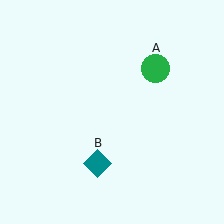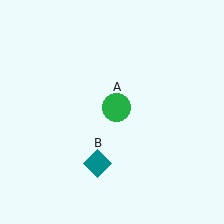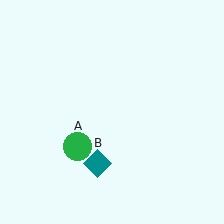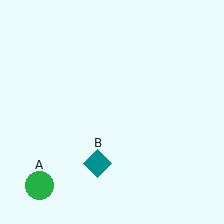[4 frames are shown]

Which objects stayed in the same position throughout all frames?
Teal diamond (object B) remained stationary.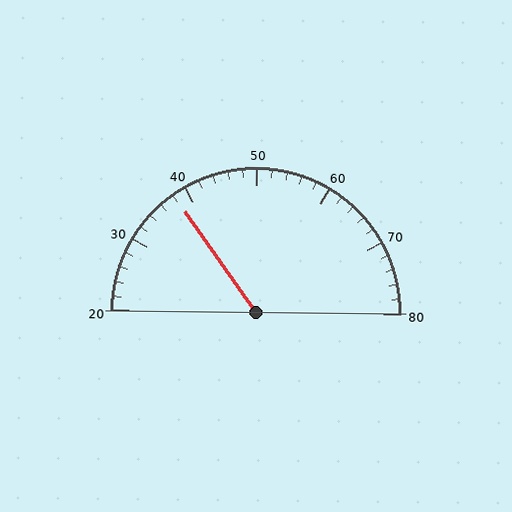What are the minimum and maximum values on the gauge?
The gauge ranges from 20 to 80.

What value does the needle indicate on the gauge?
The needle indicates approximately 38.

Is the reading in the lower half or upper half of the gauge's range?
The reading is in the lower half of the range (20 to 80).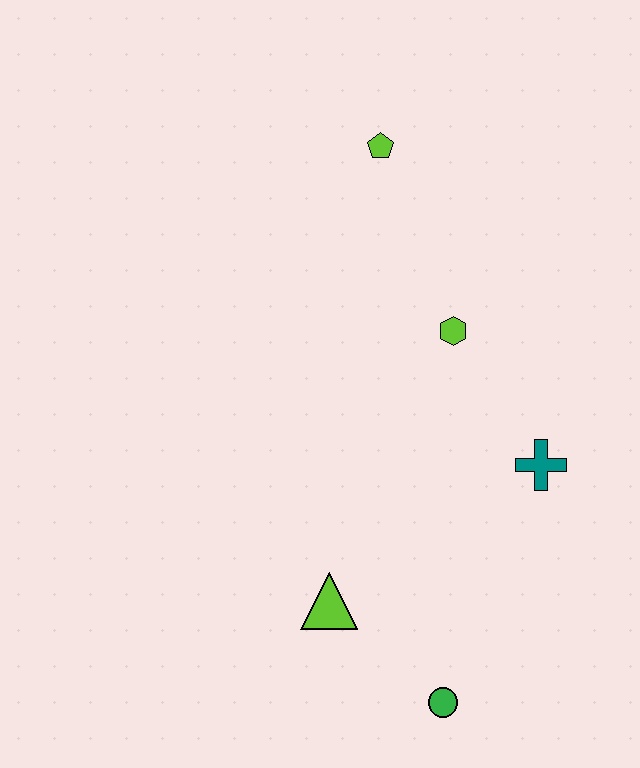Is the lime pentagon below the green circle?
No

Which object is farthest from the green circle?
The lime pentagon is farthest from the green circle.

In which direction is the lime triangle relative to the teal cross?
The lime triangle is to the left of the teal cross.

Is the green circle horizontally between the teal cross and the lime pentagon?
Yes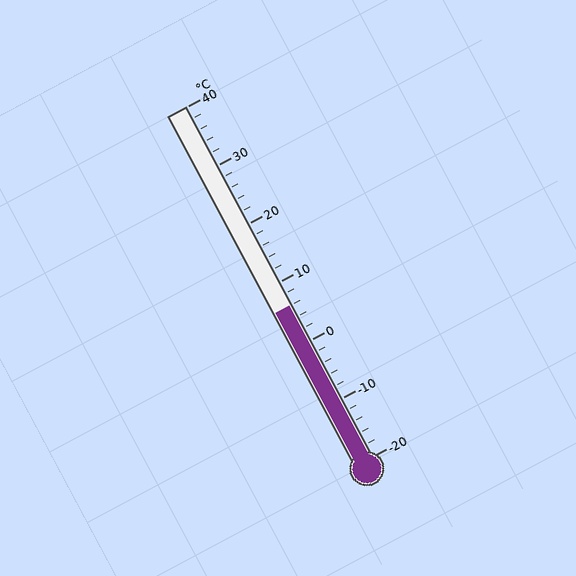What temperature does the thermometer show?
The thermometer shows approximately 6°C.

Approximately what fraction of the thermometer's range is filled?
The thermometer is filled to approximately 45% of its range.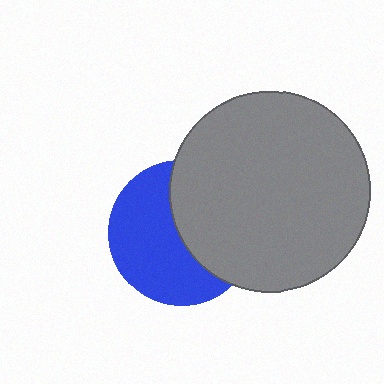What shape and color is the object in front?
The object in front is a gray circle.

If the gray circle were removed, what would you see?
You would see the complete blue circle.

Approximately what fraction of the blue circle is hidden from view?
Roughly 45% of the blue circle is hidden behind the gray circle.